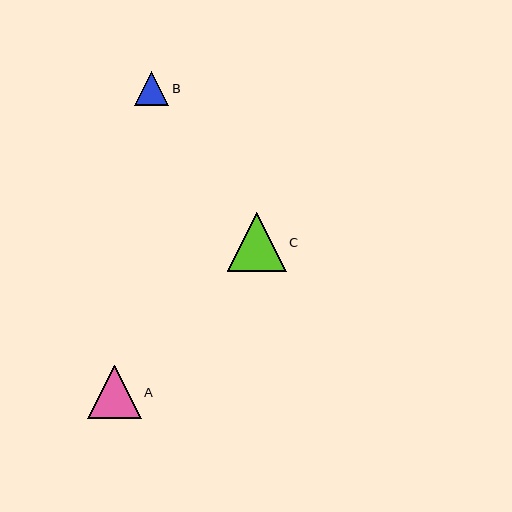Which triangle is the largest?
Triangle C is the largest with a size of approximately 59 pixels.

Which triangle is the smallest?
Triangle B is the smallest with a size of approximately 34 pixels.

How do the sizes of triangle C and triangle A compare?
Triangle C and triangle A are approximately the same size.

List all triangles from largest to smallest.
From largest to smallest: C, A, B.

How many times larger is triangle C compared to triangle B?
Triangle C is approximately 1.7 times the size of triangle B.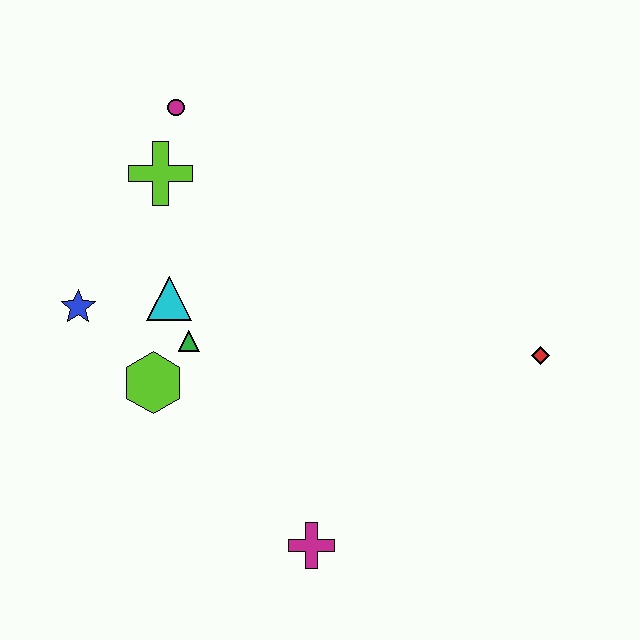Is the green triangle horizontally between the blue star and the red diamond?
Yes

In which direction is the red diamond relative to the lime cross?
The red diamond is to the right of the lime cross.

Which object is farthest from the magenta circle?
The magenta cross is farthest from the magenta circle.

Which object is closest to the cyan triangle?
The green triangle is closest to the cyan triangle.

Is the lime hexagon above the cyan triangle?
No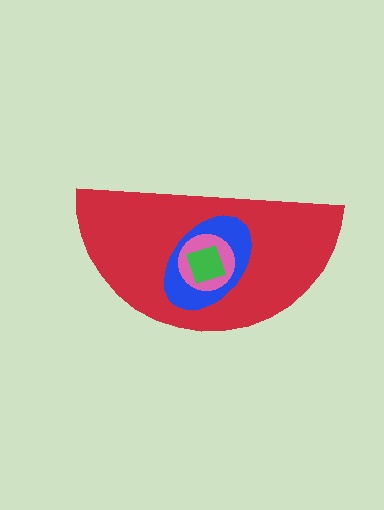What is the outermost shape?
The red semicircle.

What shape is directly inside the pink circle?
The green diamond.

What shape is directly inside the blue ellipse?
The pink circle.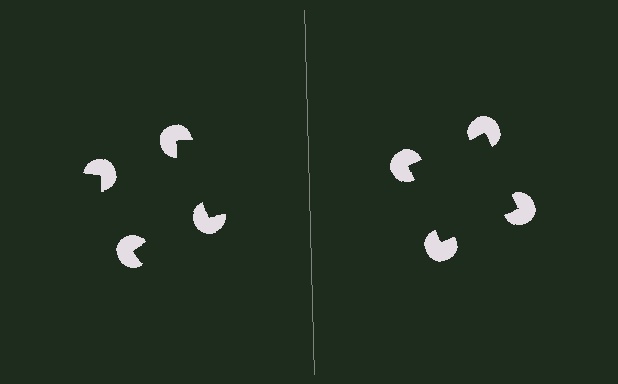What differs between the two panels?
The pac-man discs are positioned identically on both sides; only the wedge orientations differ. On the right they align to a square; on the left they are misaligned.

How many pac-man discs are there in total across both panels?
8 — 4 on each side.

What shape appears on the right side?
An illusory square.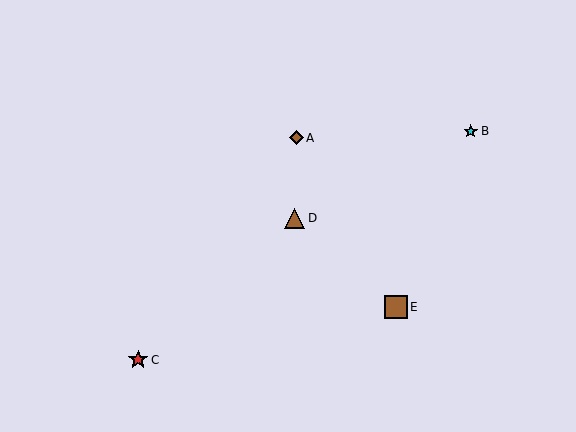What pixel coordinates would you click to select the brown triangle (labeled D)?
Click at (295, 218) to select the brown triangle D.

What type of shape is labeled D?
Shape D is a brown triangle.